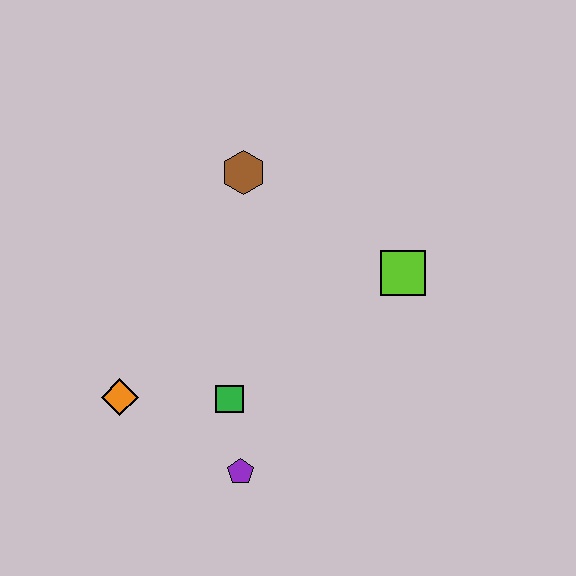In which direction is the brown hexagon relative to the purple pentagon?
The brown hexagon is above the purple pentagon.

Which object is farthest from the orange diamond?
The lime square is farthest from the orange diamond.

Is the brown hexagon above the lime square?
Yes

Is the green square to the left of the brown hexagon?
Yes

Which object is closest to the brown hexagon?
The lime square is closest to the brown hexagon.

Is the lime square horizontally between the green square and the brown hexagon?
No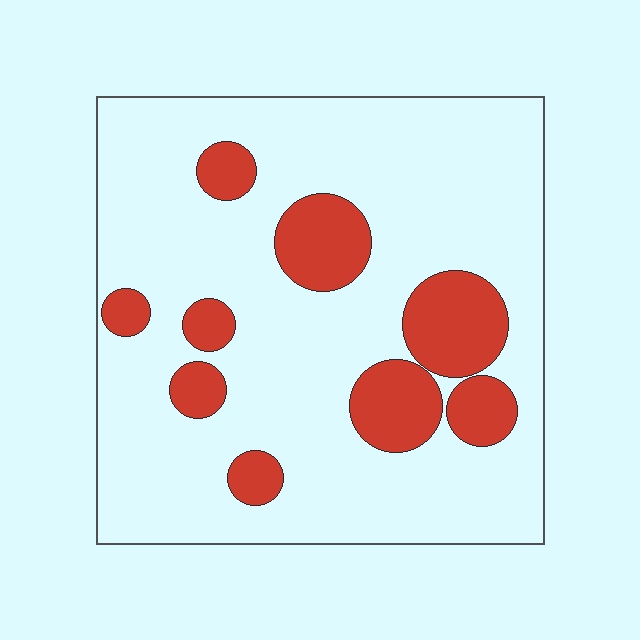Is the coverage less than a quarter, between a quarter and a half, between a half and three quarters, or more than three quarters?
Less than a quarter.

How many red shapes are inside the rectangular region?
9.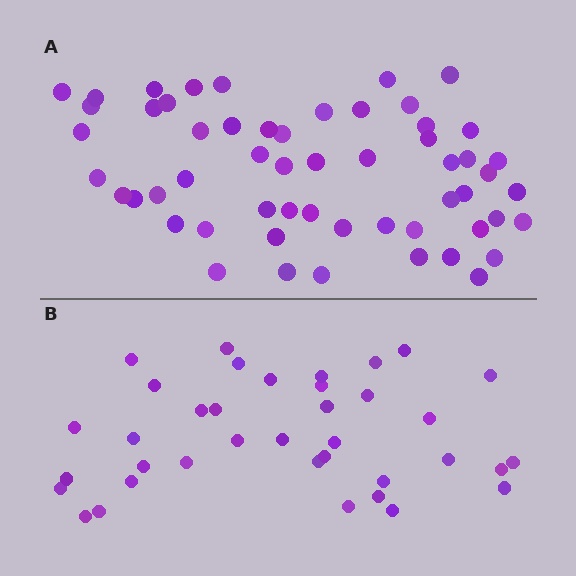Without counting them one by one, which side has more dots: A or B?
Region A (the top region) has more dots.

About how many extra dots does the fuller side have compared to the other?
Region A has approximately 20 more dots than region B.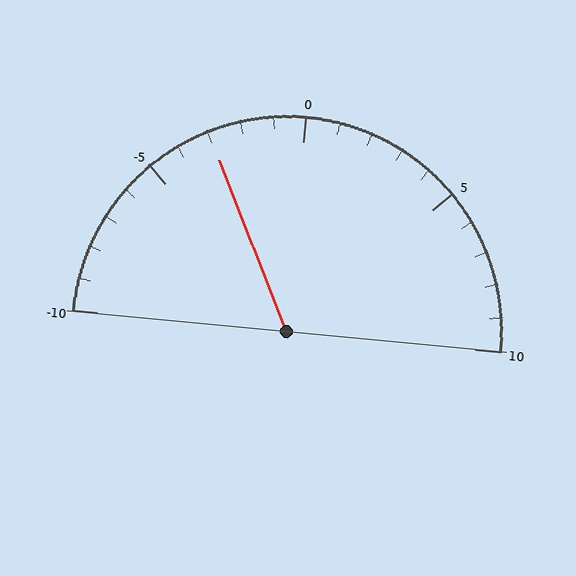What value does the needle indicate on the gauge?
The needle indicates approximately -3.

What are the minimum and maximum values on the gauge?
The gauge ranges from -10 to 10.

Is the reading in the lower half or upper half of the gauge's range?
The reading is in the lower half of the range (-10 to 10).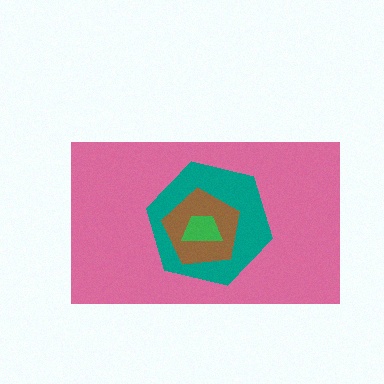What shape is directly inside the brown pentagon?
The green trapezoid.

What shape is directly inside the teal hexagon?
The brown pentagon.